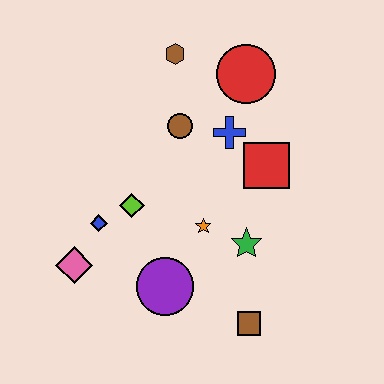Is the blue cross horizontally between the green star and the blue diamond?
Yes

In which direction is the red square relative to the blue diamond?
The red square is to the right of the blue diamond.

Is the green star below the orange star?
Yes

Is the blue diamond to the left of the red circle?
Yes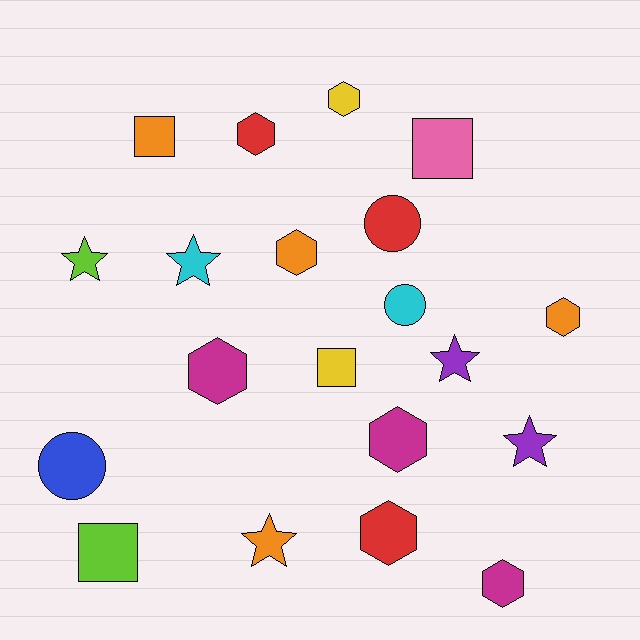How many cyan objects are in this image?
There are 2 cyan objects.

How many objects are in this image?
There are 20 objects.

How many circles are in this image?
There are 3 circles.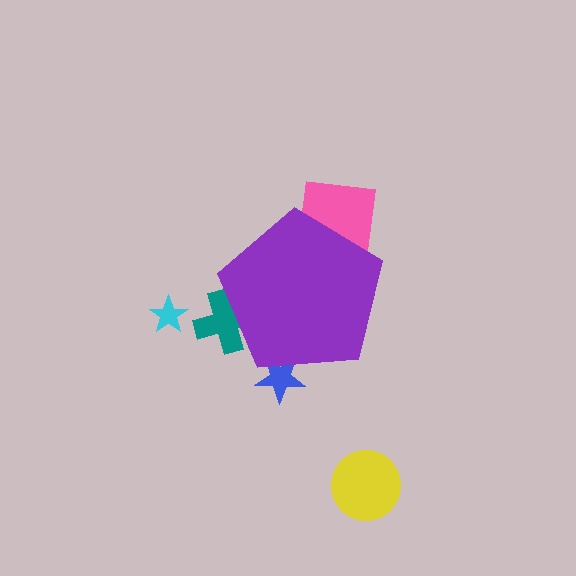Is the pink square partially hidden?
Yes, the pink square is partially hidden behind the purple pentagon.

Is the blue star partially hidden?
Yes, the blue star is partially hidden behind the purple pentagon.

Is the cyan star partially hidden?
No, the cyan star is fully visible.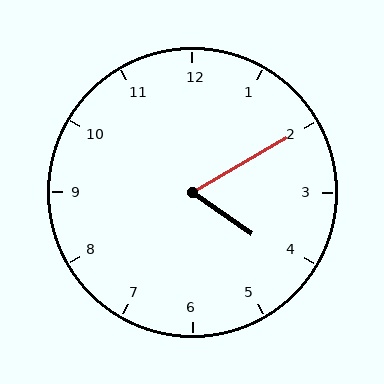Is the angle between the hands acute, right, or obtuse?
It is acute.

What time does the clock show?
4:10.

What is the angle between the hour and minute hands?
Approximately 65 degrees.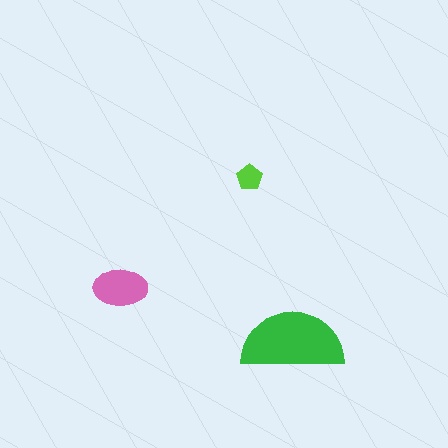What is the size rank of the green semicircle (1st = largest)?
1st.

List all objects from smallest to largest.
The lime pentagon, the pink ellipse, the green semicircle.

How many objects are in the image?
There are 3 objects in the image.